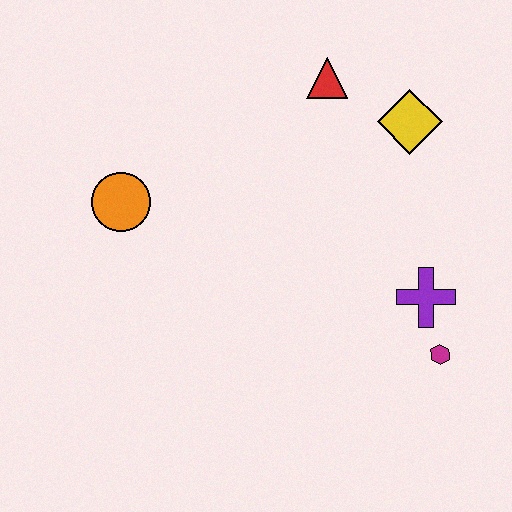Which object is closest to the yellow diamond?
The red triangle is closest to the yellow diamond.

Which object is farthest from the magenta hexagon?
The orange circle is farthest from the magenta hexagon.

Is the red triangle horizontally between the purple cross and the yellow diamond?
No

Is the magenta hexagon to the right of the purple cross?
Yes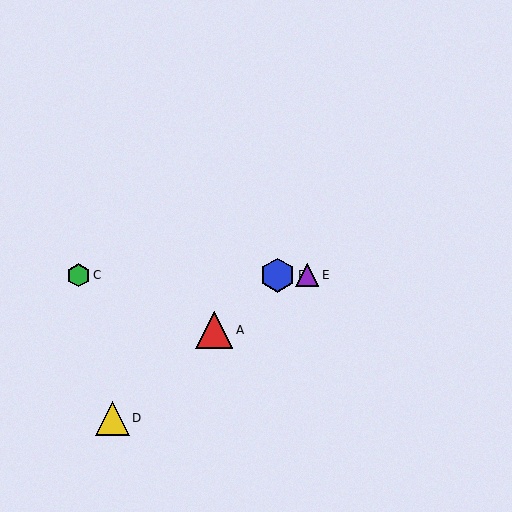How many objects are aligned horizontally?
3 objects (B, C, E) are aligned horizontally.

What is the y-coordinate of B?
Object B is at y≈275.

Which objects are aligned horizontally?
Objects B, C, E are aligned horizontally.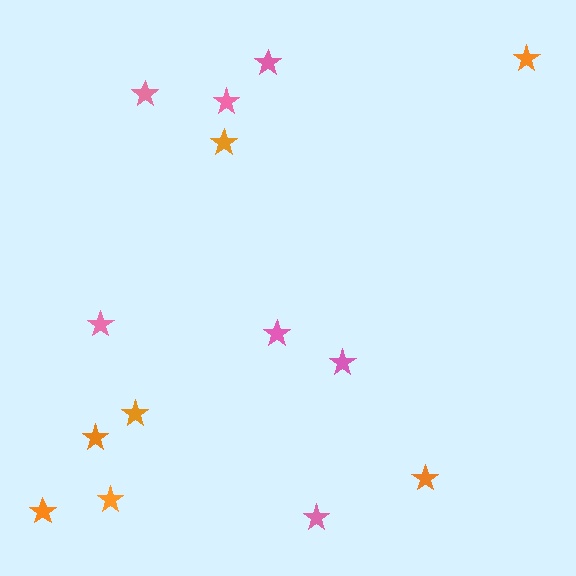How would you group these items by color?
There are 2 groups: one group of orange stars (7) and one group of pink stars (7).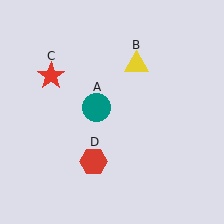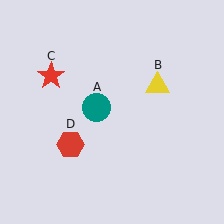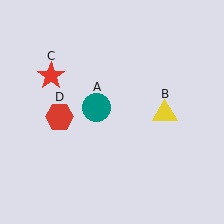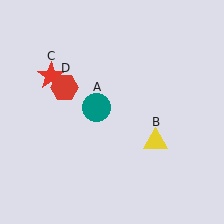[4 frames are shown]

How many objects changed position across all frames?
2 objects changed position: yellow triangle (object B), red hexagon (object D).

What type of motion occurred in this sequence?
The yellow triangle (object B), red hexagon (object D) rotated clockwise around the center of the scene.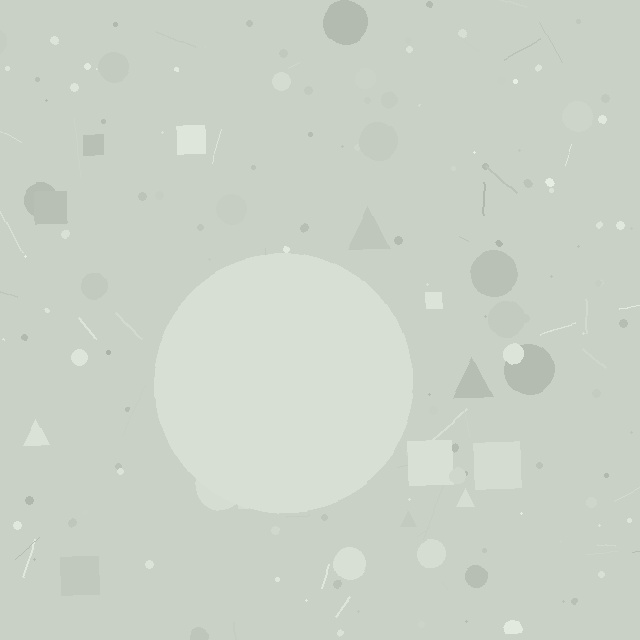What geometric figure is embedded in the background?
A circle is embedded in the background.